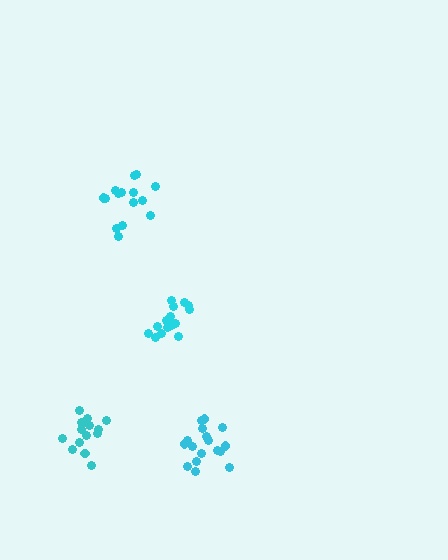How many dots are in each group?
Group 1: 16 dots, Group 2: 15 dots, Group 3: 17 dots, Group 4: 15 dots (63 total).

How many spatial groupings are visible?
There are 4 spatial groupings.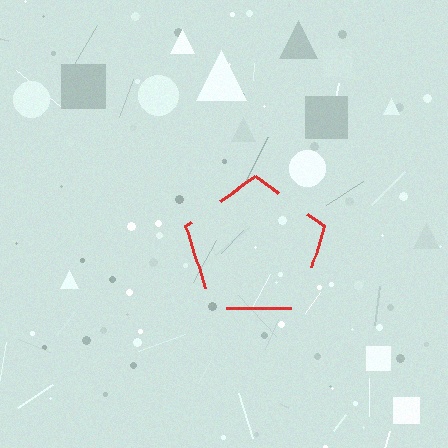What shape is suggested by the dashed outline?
The dashed outline suggests a pentagon.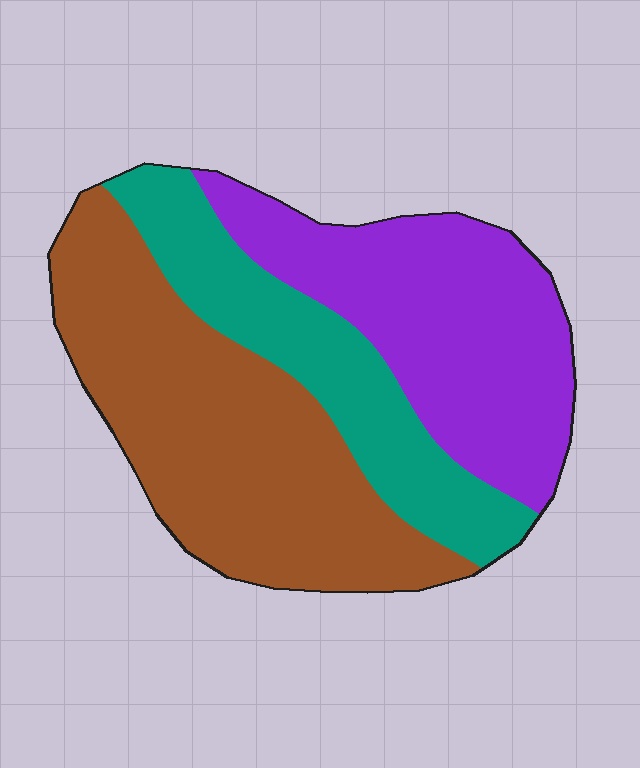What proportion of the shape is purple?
Purple covers around 35% of the shape.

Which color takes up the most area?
Brown, at roughly 45%.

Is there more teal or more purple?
Purple.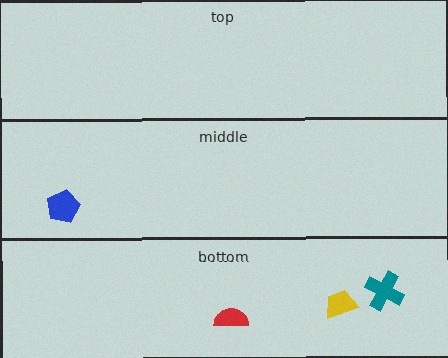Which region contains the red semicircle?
The bottom region.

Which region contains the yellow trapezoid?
The bottom region.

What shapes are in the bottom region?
The red semicircle, the teal cross, the yellow trapezoid.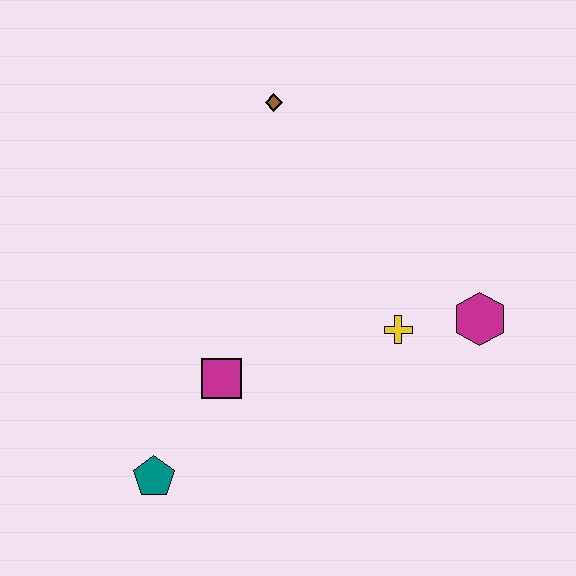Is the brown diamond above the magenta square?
Yes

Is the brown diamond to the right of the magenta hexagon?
No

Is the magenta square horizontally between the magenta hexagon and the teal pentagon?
Yes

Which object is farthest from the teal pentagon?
The brown diamond is farthest from the teal pentagon.